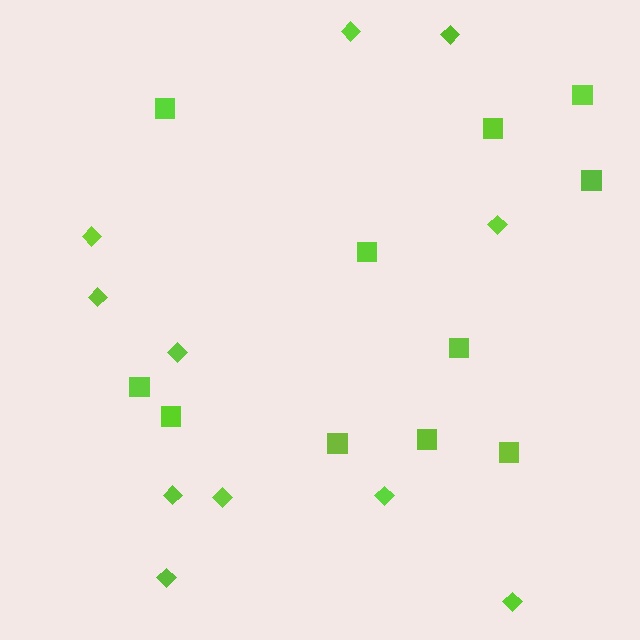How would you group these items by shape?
There are 2 groups: one group of squares (11) and one group of diamonds (11).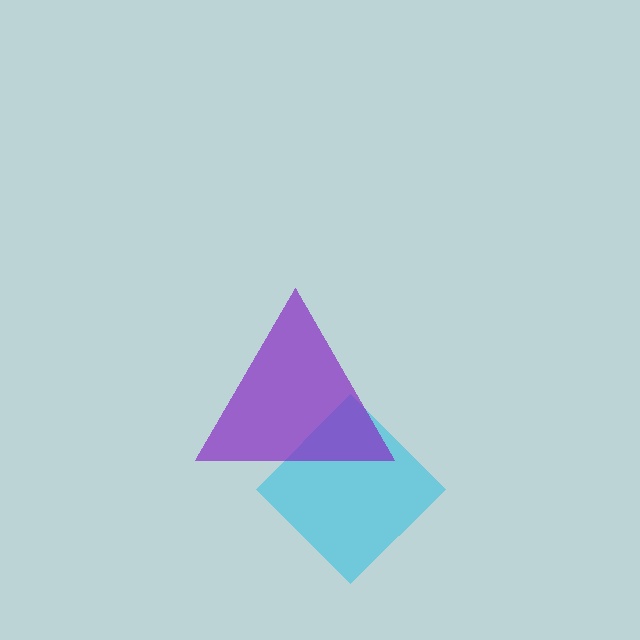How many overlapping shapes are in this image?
There are 2 overlapping shapes in the image.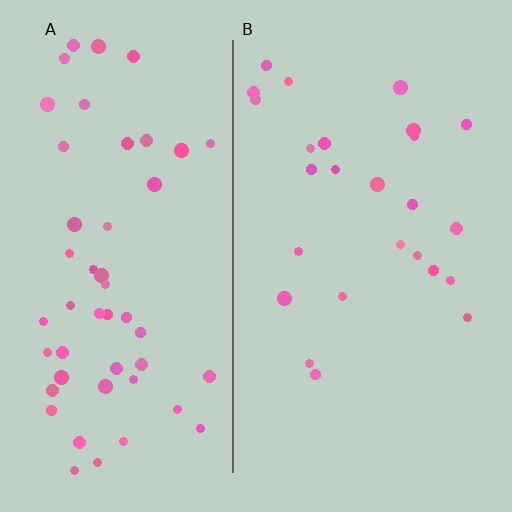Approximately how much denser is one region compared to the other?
Approximately 2.0× — region A over region B.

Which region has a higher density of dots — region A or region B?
A (the left).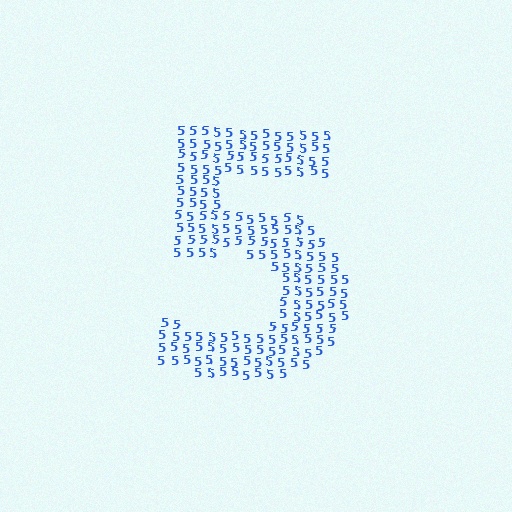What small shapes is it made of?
It is made of small digit 5's.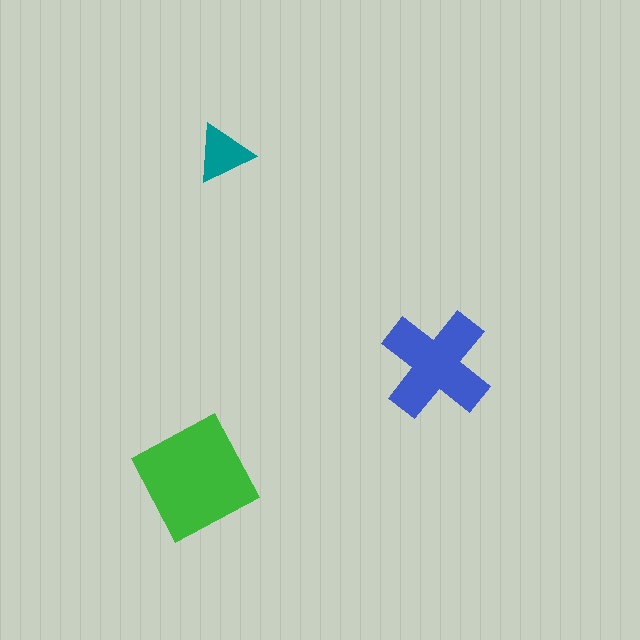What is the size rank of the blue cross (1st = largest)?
2nd.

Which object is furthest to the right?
The blue cross is rightmost.